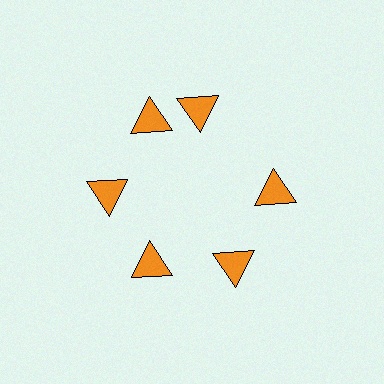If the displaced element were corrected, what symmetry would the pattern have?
It would have 6-fold rotational symmetry — the pattern would map onto itself every 60 degrees.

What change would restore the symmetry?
The symmetry would be restored by rotating it back into even spacing with its neighbors so that all 6 triangles sit at equal angles and equal distance from the center.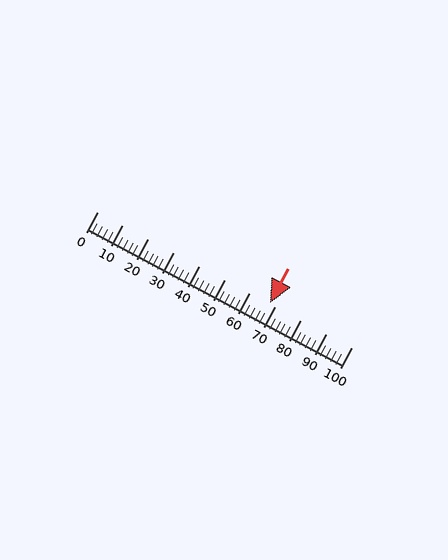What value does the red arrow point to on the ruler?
The red arrow points to approximately 68.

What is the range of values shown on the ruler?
The ruler shows values from 0 to 100.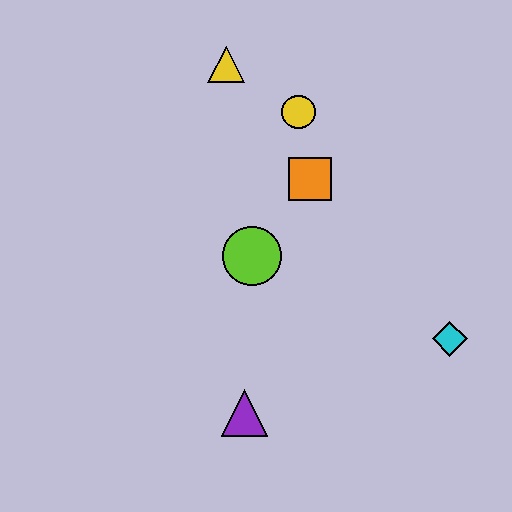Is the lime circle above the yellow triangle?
No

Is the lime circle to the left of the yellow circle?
Yes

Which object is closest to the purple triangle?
The lime circle is closest to the purple triangle.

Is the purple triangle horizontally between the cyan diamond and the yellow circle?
No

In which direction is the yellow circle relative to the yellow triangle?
The yellow circle is to the right of the yellow triangle.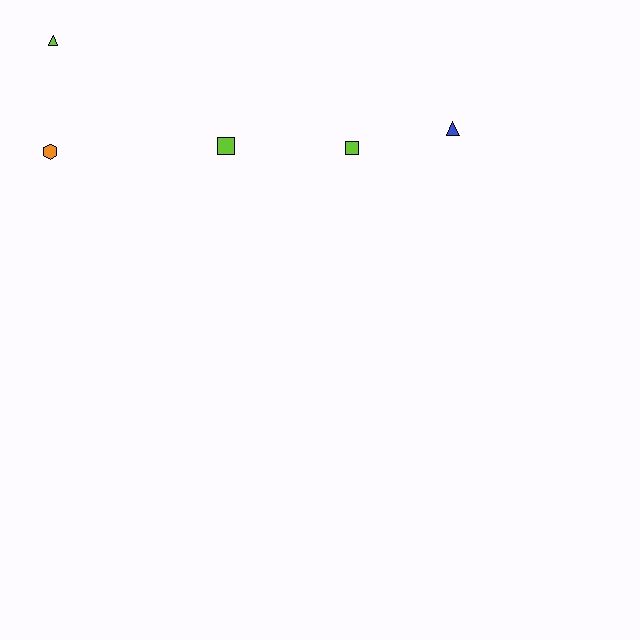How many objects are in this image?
There are 5 objects.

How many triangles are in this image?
There are 2 triangles.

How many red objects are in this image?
There are no red objects.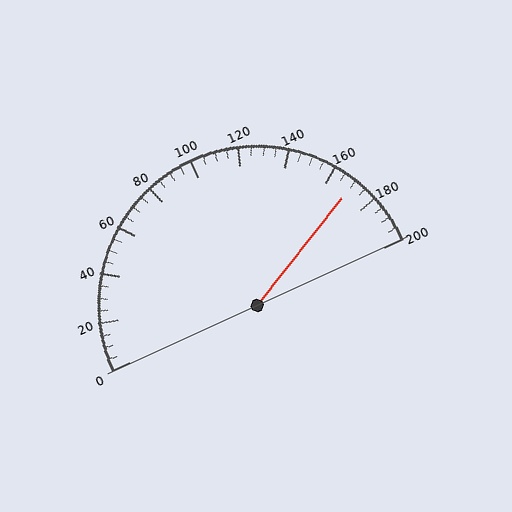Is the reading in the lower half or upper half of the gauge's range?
The reading is in the upper half of the range (0 to 200).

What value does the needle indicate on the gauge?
The needle indicates approximately 170.